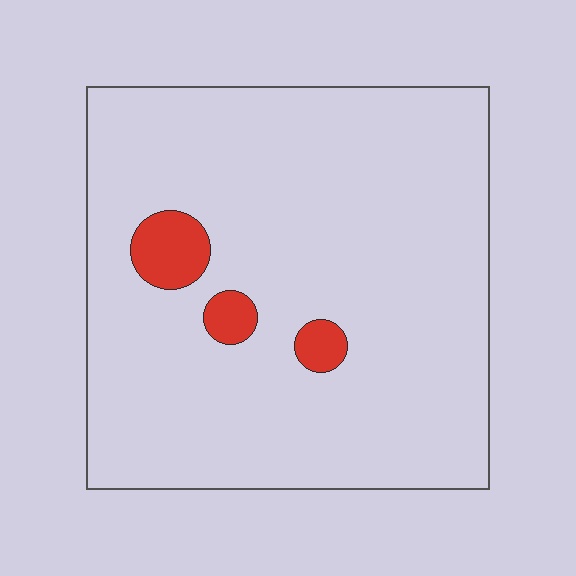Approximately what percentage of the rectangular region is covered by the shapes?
Approximately 5%.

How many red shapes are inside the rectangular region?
3.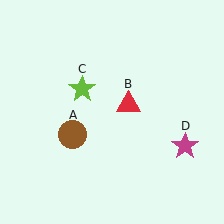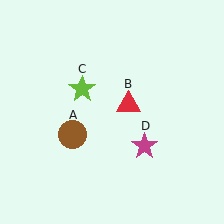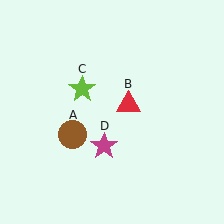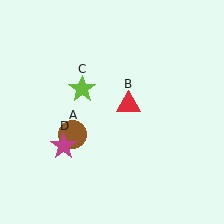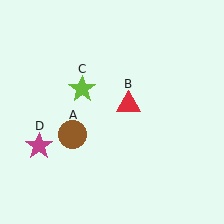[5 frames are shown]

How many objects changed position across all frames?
1 object changed position: magenta star (object D).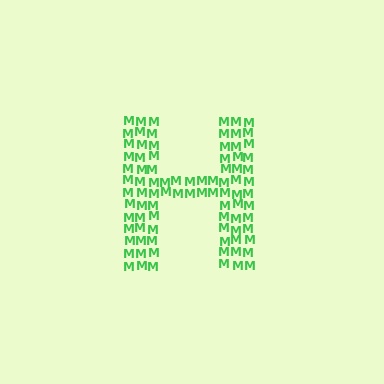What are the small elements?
The small elements are letter M's.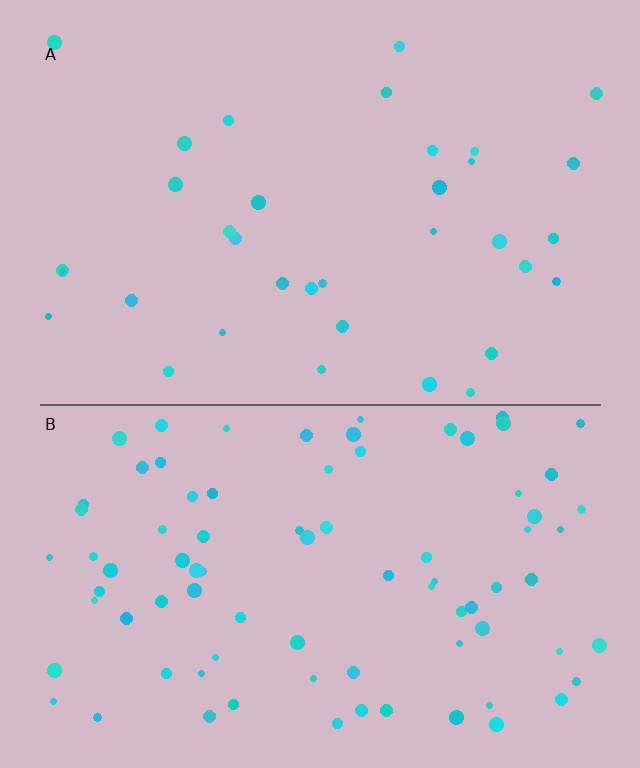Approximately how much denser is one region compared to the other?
Approximately 2.4× — region B over region A.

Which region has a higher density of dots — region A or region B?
B (the bottom).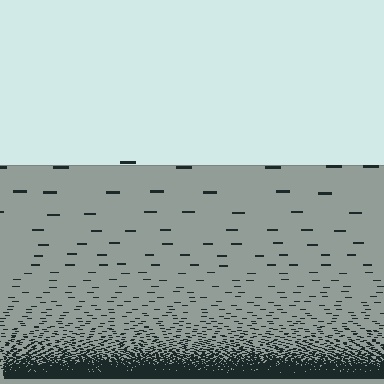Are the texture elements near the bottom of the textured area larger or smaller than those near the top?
Smaller. The gradient is inverted — elements near the bottom are smaller and denser.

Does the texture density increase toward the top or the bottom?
Density increases toward the bottom.